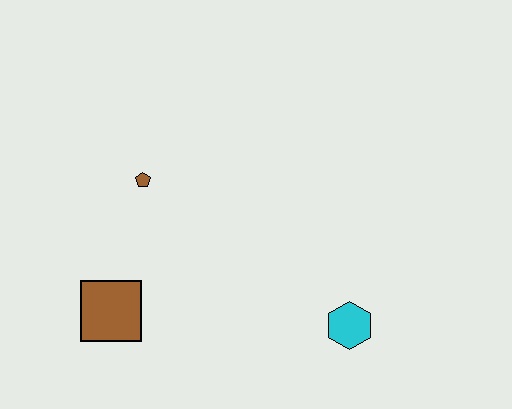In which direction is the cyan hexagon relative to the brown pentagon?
The cyan hexagon is to the right of the brown pentagon.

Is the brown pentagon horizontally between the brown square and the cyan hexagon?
Yes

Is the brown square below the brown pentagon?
Yes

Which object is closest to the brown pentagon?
The brown square is closest to the brown pentagon.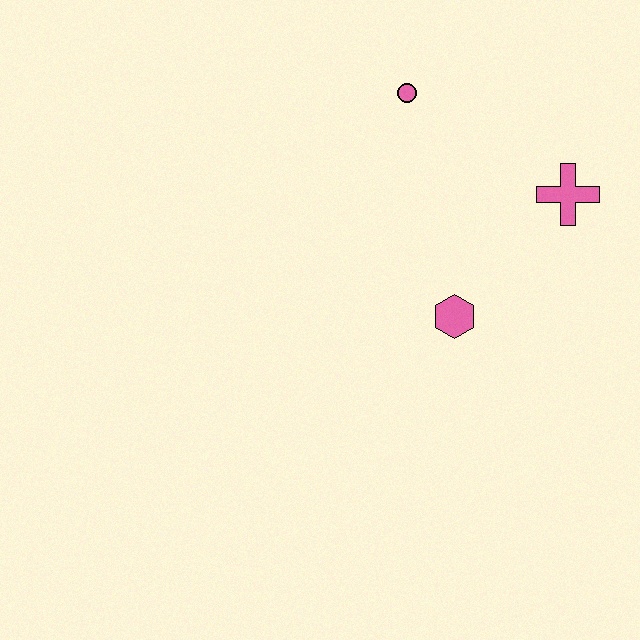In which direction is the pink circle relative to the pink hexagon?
The pink circle is above the pink hexagon.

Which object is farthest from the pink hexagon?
The pink circle is farthest from the pink hexagon.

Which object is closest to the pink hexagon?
The pink cross is closest to the pink hexagon.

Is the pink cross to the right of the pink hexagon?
Yes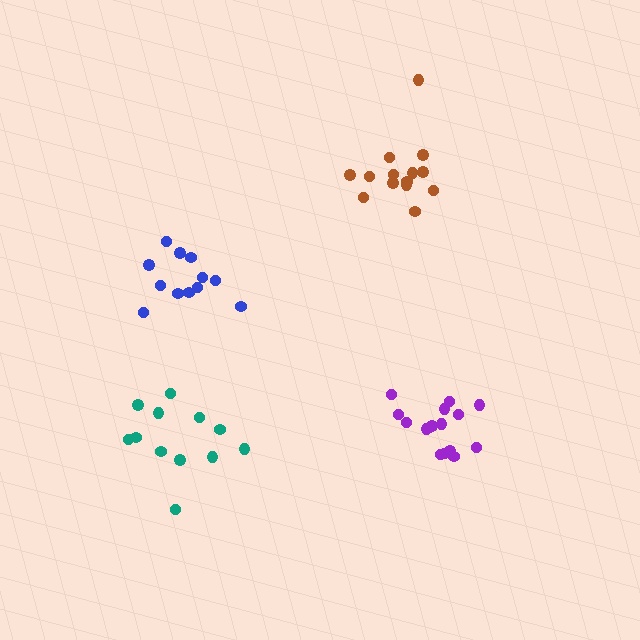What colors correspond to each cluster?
The clusters are colored: purple, blue, brown, teal.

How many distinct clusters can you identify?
There are 4 distinct clusters.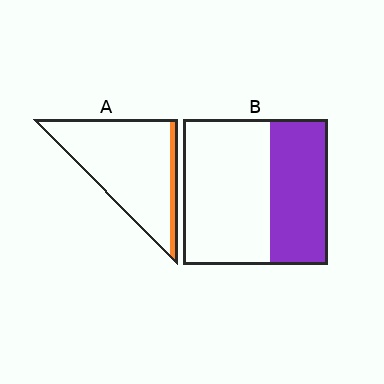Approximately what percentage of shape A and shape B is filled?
A is approximately 10% and B is approximately 40%.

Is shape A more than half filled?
No.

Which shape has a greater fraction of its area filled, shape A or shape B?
Shape B.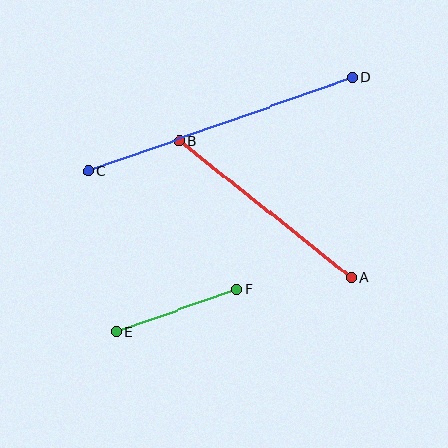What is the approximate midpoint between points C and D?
The midpoint is at approximately (221, 124) pixels.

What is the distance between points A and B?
The distance is approximately 219 pixels.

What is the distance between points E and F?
The distance is approximately 127 pixels.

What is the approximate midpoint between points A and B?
The midpoint is at approximately (265, 209) pixels.